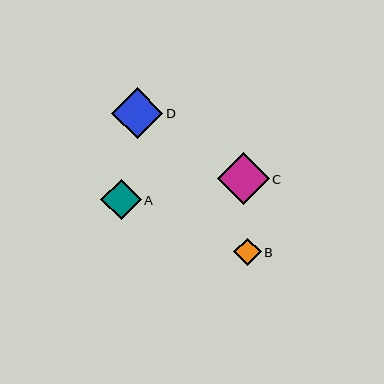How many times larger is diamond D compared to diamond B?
Diamond D is approximately 1.9 times the size of diamond B.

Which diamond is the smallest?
Diamond B is the smallest with a size of approximately 28 pixels.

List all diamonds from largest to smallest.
From largest to smallest: C, D, A, B.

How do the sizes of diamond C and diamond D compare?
Diamond C and diamond D are approximately the same size.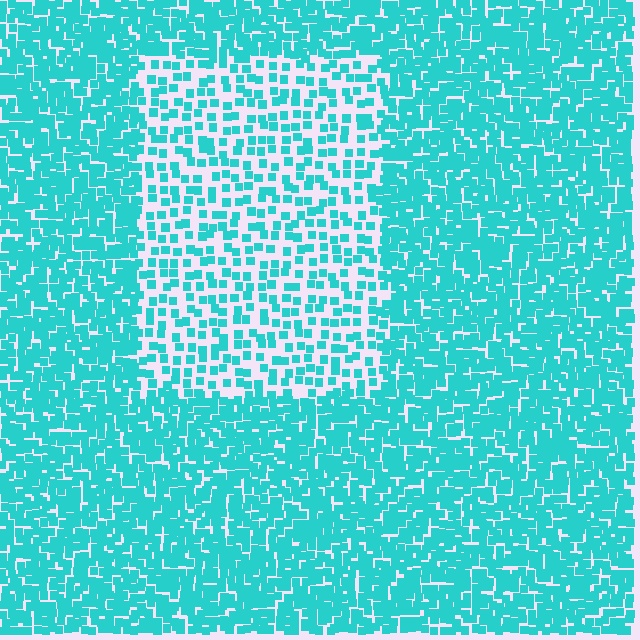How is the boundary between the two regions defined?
The boundary is defined by a change in element density (approximately 2.2x ratio). All elements are the same color, size, and shape.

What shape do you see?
I see a rectangle.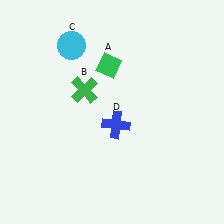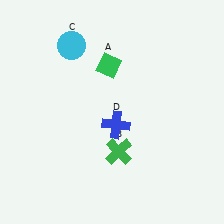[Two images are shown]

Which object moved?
The green cross (B) moved down.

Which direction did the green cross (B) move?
The green cross (B) moved down.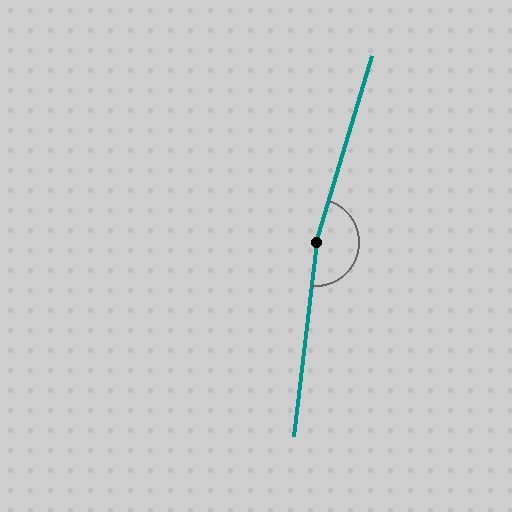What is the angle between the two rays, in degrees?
Approximately 170 degrees.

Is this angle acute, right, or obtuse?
It is obtuse.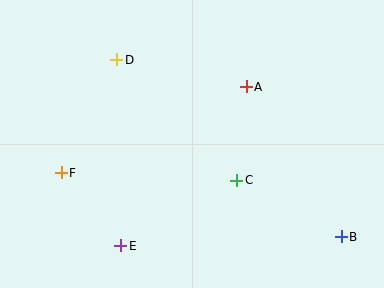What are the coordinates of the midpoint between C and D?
The midpoint between C and D is at (177, 120).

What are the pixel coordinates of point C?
Point C is at (237, 180).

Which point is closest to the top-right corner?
Point A is closest to the top-right corner.